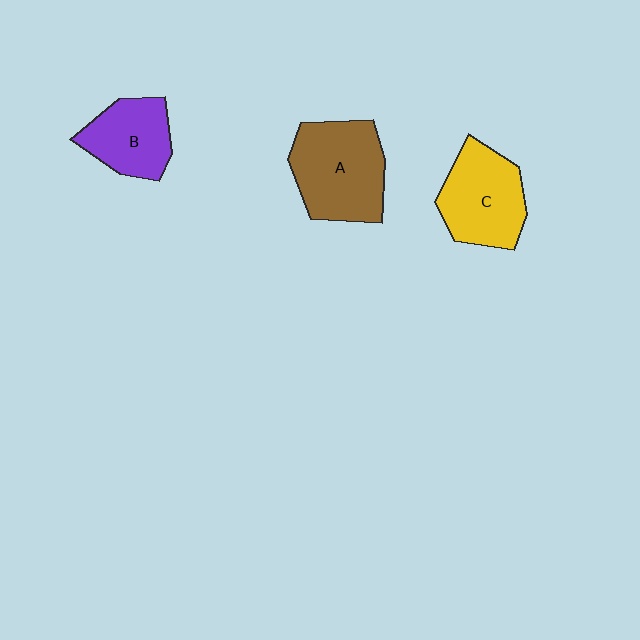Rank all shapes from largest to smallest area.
From largest to smallest: A (brown), C (yellow), B (purple).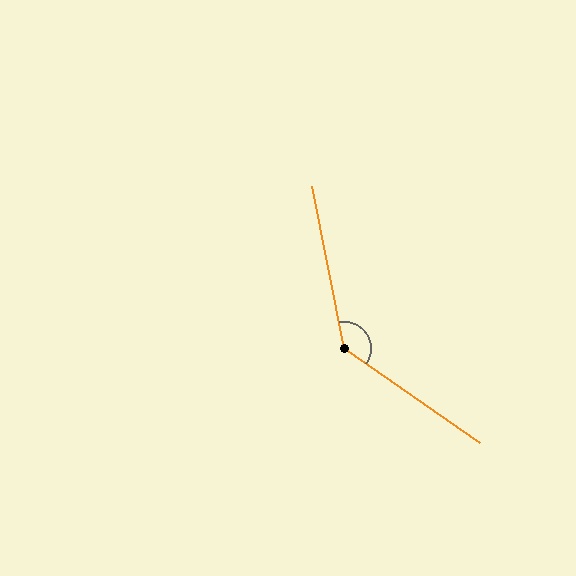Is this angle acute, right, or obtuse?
It is obtuse.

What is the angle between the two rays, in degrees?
Approximately 136 degrees.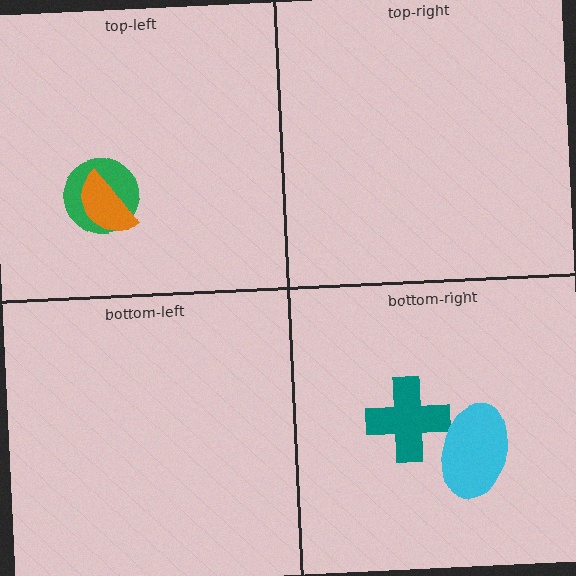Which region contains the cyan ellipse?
The bottom-right region.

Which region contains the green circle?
The top-left region.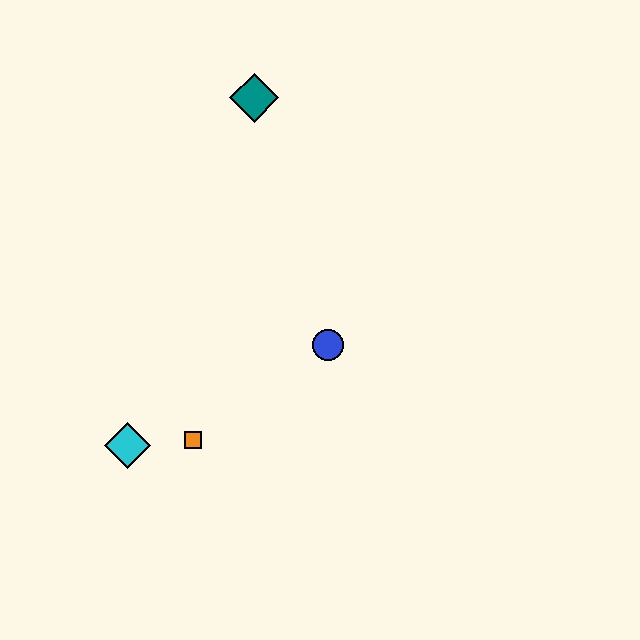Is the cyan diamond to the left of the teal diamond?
Yes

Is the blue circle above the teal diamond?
No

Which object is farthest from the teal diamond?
The cyan diamond is farthest from the teal diamond.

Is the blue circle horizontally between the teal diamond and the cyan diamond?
No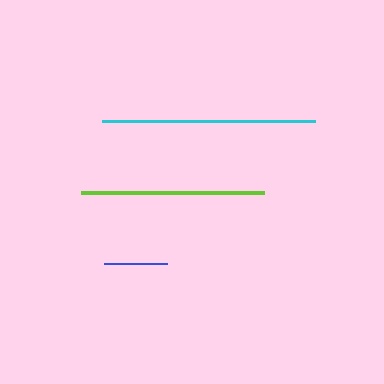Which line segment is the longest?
The cyan line is the longest at approximately 213 pixels.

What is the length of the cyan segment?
The cyan segment is approximately 213 pixels long.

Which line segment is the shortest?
The blue line is the shortest at approximately 63 pixels.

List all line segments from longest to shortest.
From longest to shortest: cyan, lime, blue.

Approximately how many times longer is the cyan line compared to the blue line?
The cyan line is approximately 3.4 times the length of the blue line.